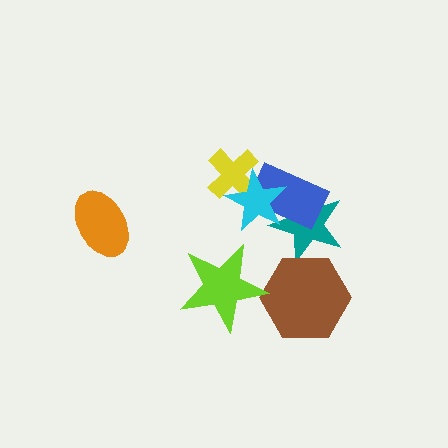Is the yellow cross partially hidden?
Yes, it is partially covered by another shape.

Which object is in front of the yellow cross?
The cyan star is in front of the yellow cross.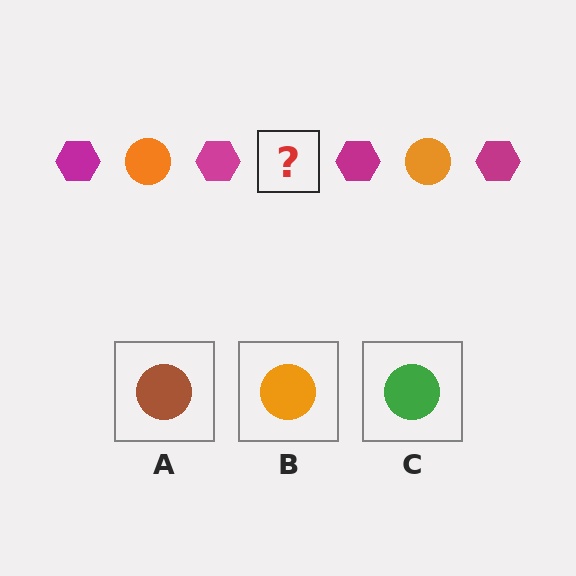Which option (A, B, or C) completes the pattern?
B.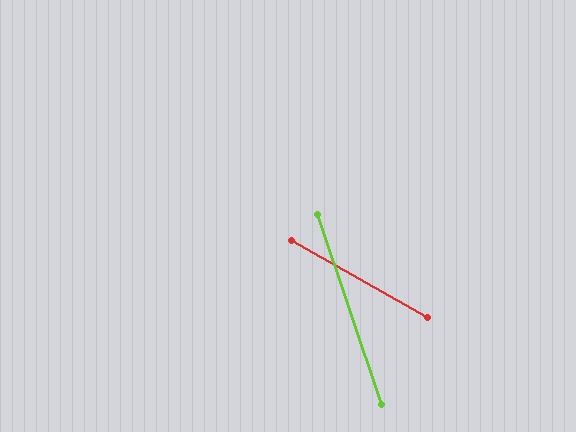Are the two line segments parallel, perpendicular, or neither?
Neither parallel nor perpendicular — they differ by about 42°.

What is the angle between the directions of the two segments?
Approximately 42 degrees.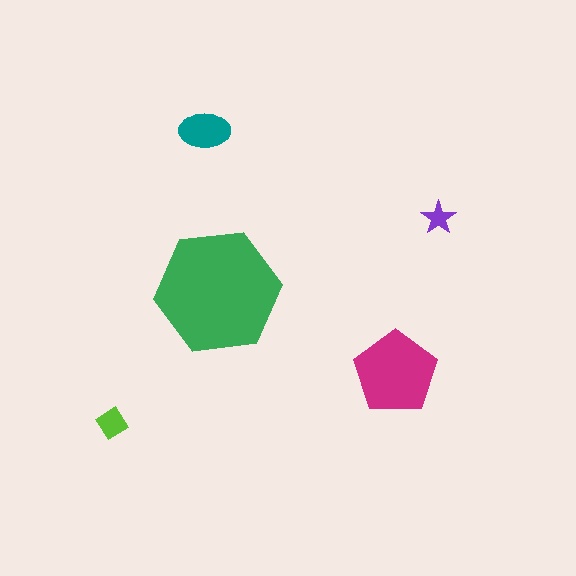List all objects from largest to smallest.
The green hexagon, the magenta pentagon, the teal ellipse, the lime diamond, the purple star.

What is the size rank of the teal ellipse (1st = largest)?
3rd.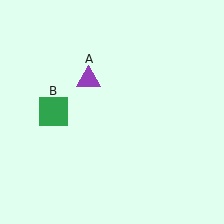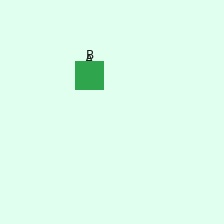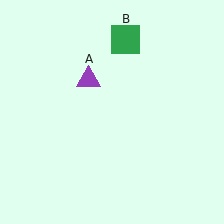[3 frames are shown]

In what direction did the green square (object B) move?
The green square (object B) moved up and to the right.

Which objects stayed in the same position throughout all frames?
Purple triangle (object A) remained stationary.